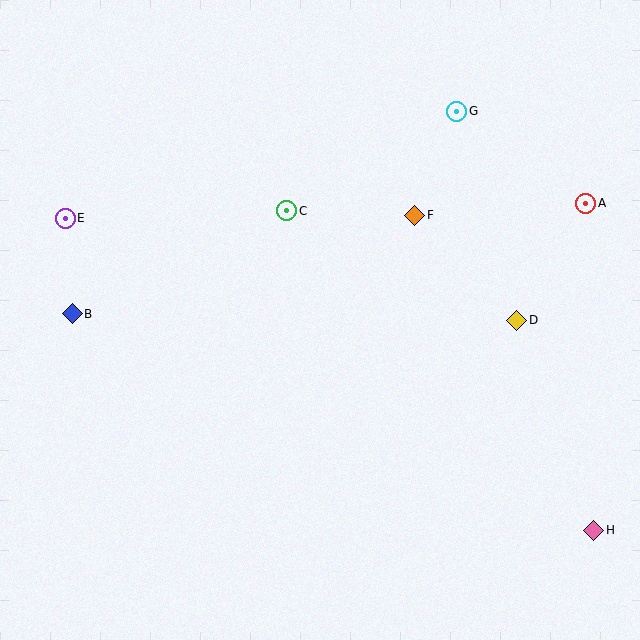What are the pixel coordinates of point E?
Point E is at (65, 218).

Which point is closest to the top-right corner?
Point A is closest to the top-right corner.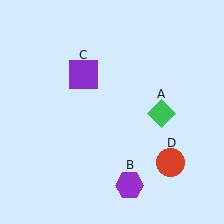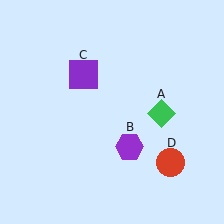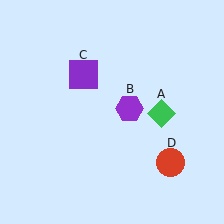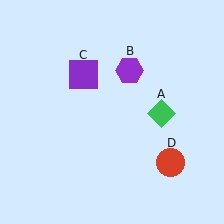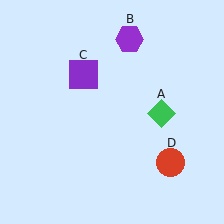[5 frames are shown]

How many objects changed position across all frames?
1 object changed position: purple hexagon (object B).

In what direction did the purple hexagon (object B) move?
The purple hexagon (object B) moved up.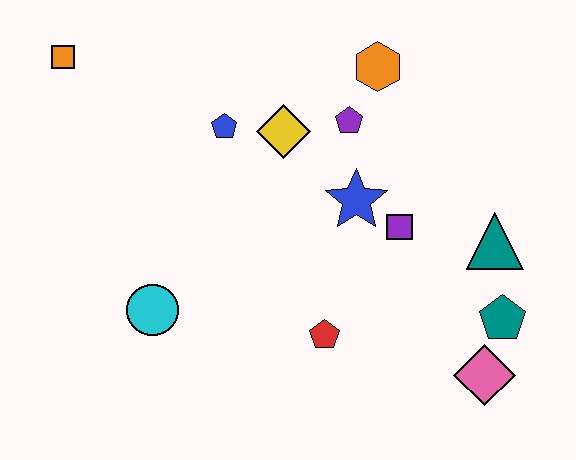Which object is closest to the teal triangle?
The teal pentagon is closest to the teal triangle.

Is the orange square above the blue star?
Yes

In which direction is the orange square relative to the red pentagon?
The orange square is above the red pentagon.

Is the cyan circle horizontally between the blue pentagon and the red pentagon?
No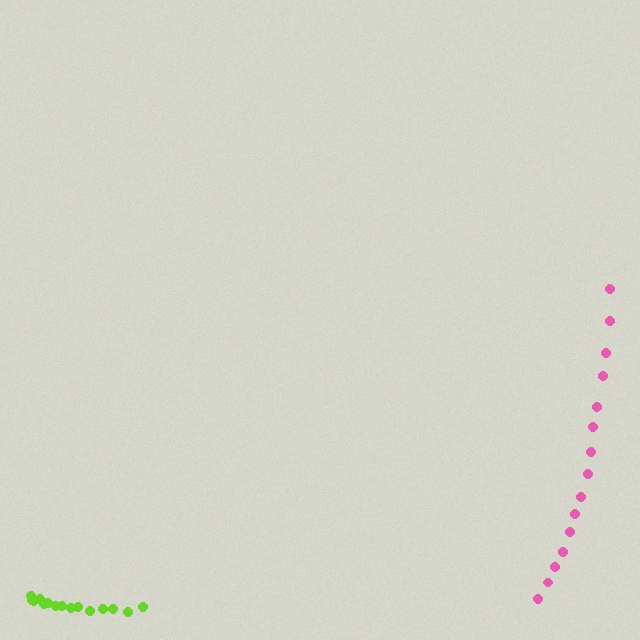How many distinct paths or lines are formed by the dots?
There are 2 distinct paths.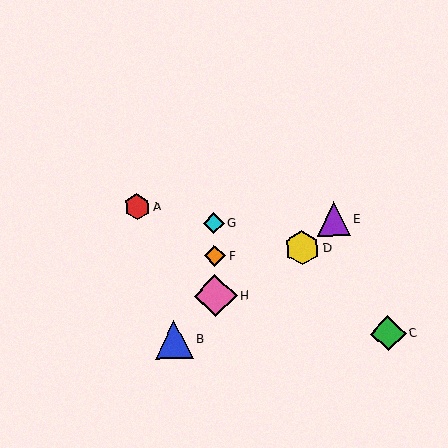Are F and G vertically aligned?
Yes, both are at x≈215.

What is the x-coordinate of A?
Object A is at x≈137.